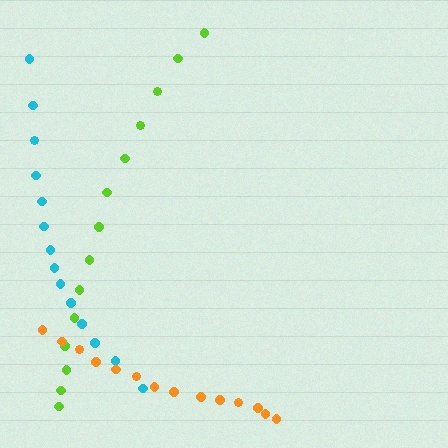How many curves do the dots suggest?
There are 3 distinct paths.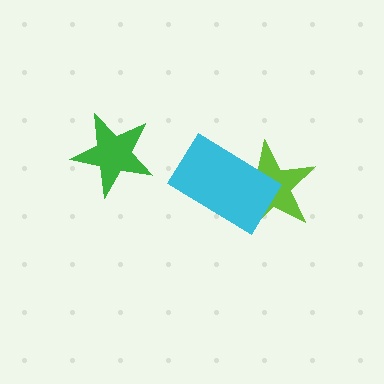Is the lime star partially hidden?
Yes, it is partially covered by another shape.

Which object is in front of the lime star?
The cyan rectangle is in front of the lime star.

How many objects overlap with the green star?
0 objects overlap with the green star.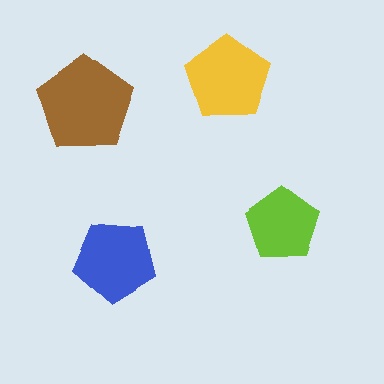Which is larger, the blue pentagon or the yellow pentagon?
The yellow one.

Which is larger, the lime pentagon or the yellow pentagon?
The yellow one.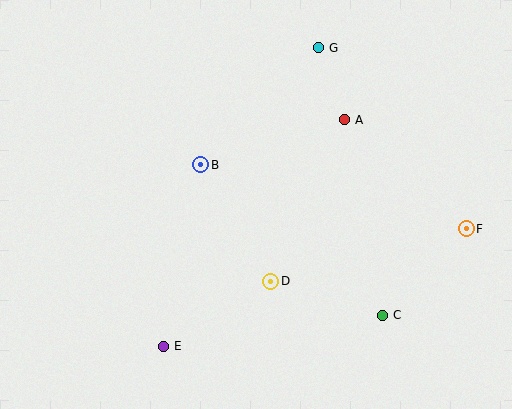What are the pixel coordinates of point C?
Point C is at (383, 315).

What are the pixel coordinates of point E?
Point E is at (164, 346).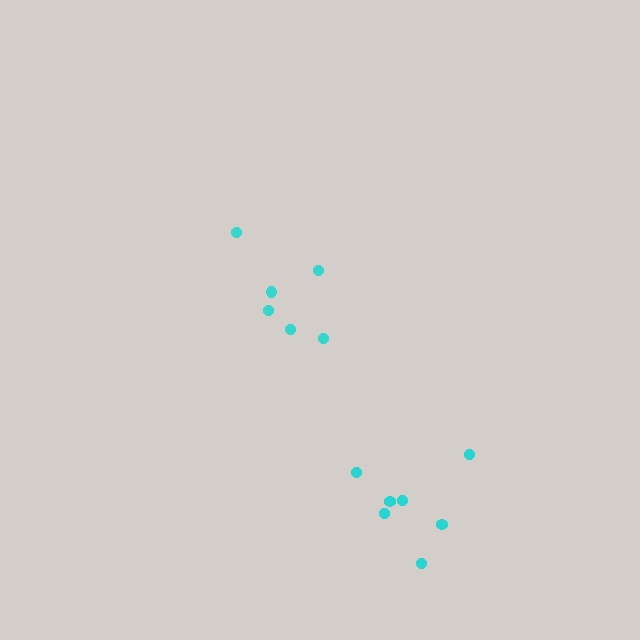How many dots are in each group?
Group 1: 6 dots, Group 2: 7 dots (13 total).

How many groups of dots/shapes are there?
There are 2 groups.